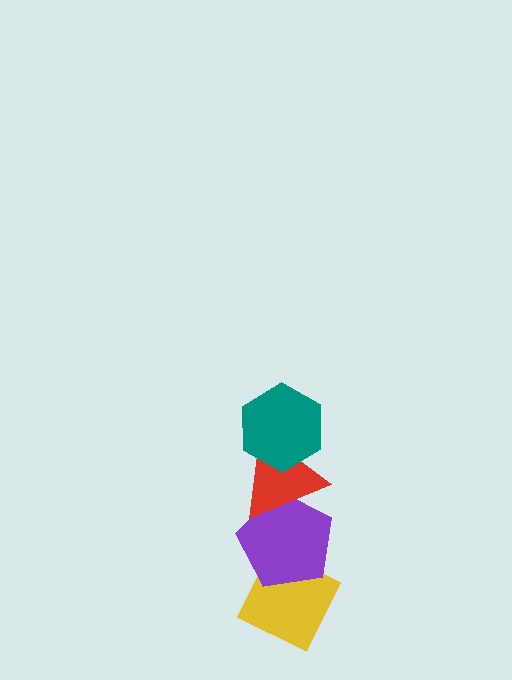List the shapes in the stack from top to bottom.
From top to bottom: the teal hexagon, the red triangle, the purple pentagon, the yellow diamond.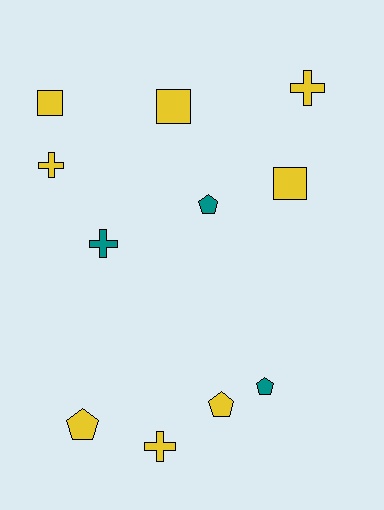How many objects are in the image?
There are 11 objects.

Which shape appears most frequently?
Pentagon, with 4 objects.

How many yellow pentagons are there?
There are 2 yellow pentagons.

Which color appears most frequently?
Yellow, with 8 objects.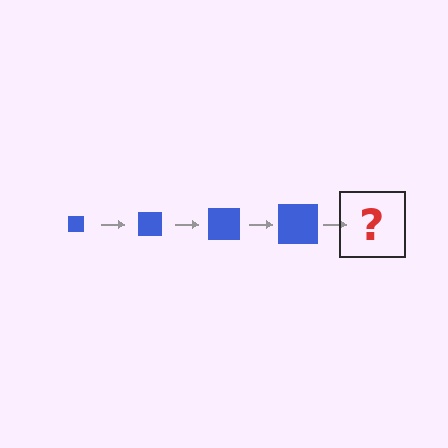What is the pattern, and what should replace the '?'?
The pattern is that the square gets progressively larger each step. The '?' should be a blue square, larger than the previous one.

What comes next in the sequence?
The next element should be a blue square, larger than the previous one.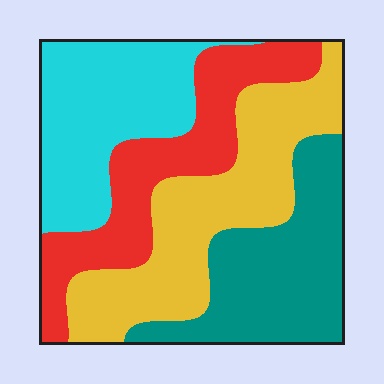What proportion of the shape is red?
Red covers roughly 20% of the shape.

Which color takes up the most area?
Yellow, at roughly 30%.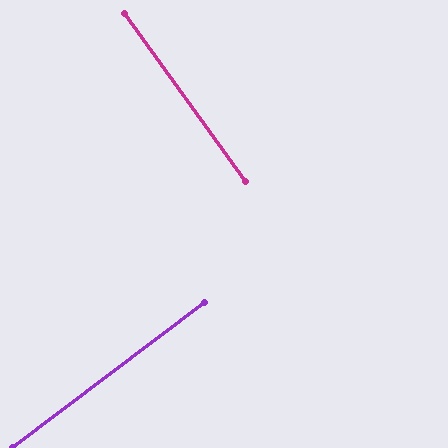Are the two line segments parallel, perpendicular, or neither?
Perpendicular — they meet at approximately 89°.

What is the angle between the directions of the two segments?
Approximately 89 degrees.